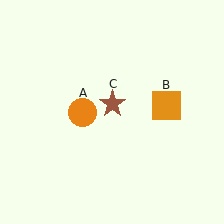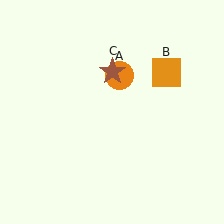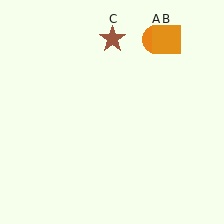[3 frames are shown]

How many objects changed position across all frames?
3 objects changed position: orange circle (object A), orange square (object B), brown star (object C).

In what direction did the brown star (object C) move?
The brown star (object C) moved up.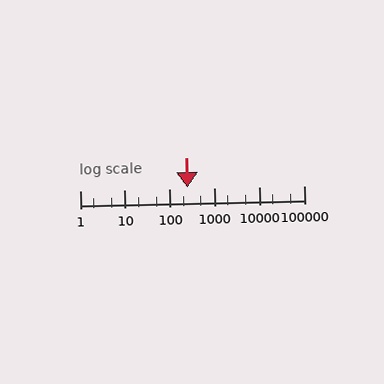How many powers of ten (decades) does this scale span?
The scale spans 5 decades, from 1 to 100000.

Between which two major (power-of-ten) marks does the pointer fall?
The pointer is between 100 and 1000.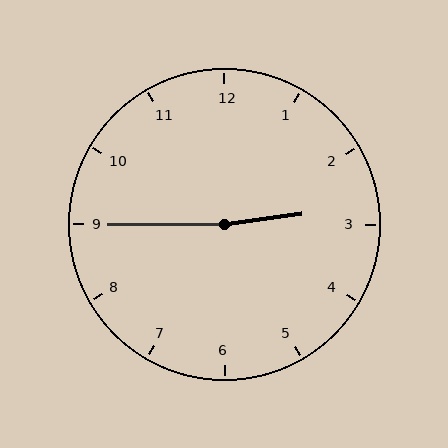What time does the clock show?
2:45.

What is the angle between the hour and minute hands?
Approximately 172 degrees.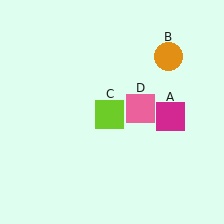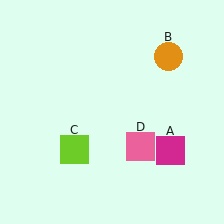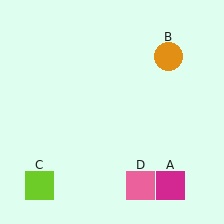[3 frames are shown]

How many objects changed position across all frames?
3 objects changed position: magenta square (object A), lime square (object C), pink square (object D).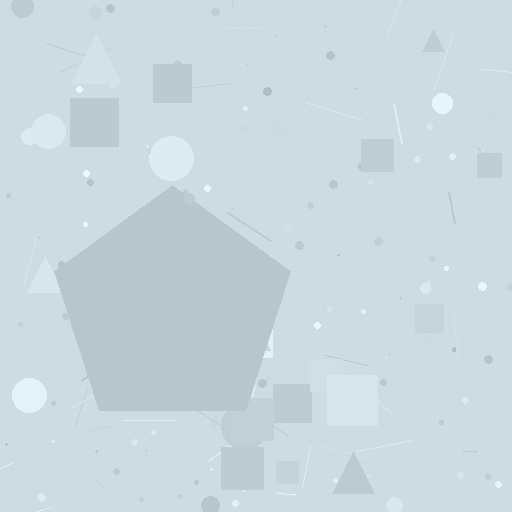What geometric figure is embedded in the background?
A pentagon is embedded in the background.